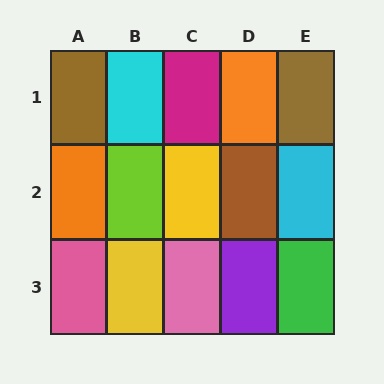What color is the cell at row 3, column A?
Pink.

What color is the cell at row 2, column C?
Yellow.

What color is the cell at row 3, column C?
Pink.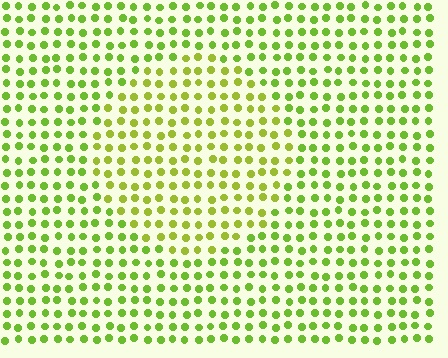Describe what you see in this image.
The image is filled with small lime elements in a uniform arrangement. A circle-shaped region is visible where the elements are tinted to a slightly different hue, forming a subtle color boundary.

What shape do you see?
I see a circle.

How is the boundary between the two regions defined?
The boundary is defined purely by a slight shift in hue (about 19 degrees). Spacing, size, and orientation are identical on both sides.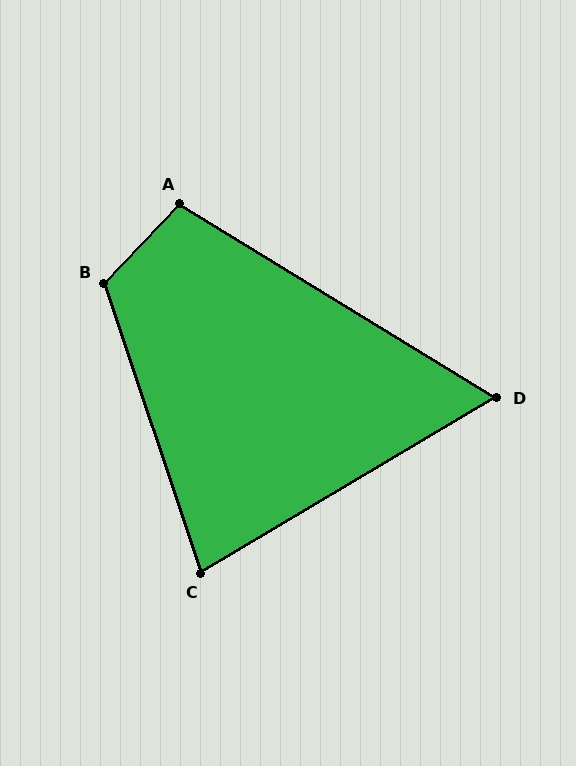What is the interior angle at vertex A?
Approximately 102 degrees (obtuse).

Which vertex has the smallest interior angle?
D, at approximately 62 degrees.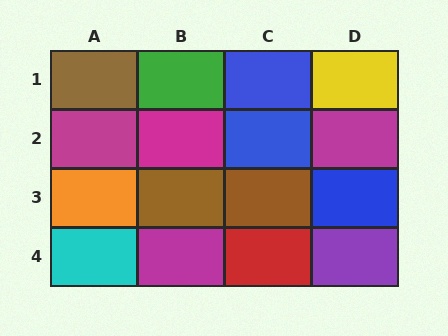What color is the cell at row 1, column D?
Yellow.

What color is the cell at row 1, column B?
Green.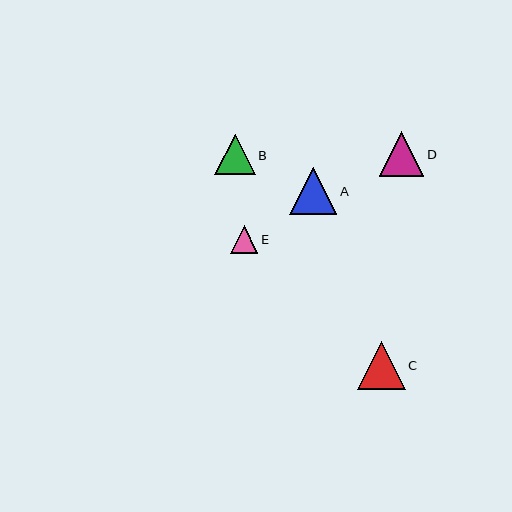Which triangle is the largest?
Triangle C is the largest with a size of approximately 48 pixels.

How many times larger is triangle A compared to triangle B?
Triangle A is approximately 1.2 times the size of triangle B.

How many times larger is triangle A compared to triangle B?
Triangle A is approximately 1.2 times the size of triangle B.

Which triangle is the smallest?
Triangle E is the smallest with a size of approximately 28 pixels.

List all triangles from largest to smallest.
From largest to smallest: C, A, D, B, E.